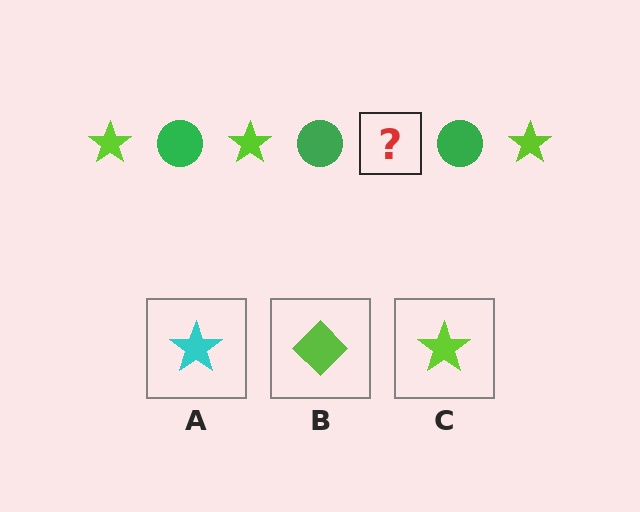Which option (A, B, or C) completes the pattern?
C.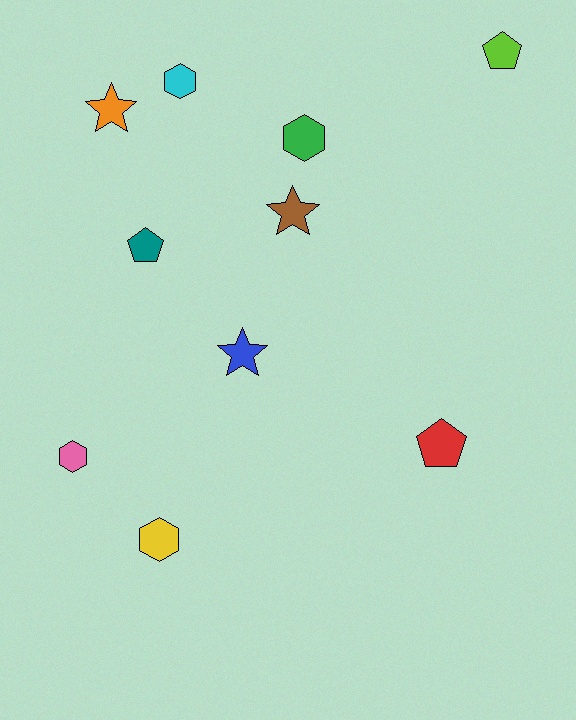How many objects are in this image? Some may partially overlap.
There are 10 objects.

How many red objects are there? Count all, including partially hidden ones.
There is 1 red object.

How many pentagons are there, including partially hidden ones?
There are 3 pentagons.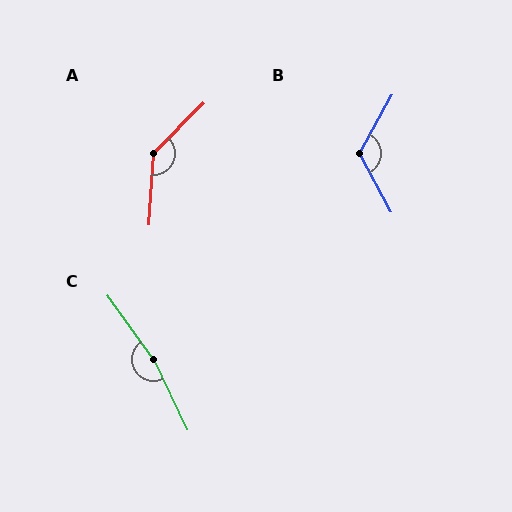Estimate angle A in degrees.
Approximately 139 degrees.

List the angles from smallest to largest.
B (123°), A (139°), C (170°).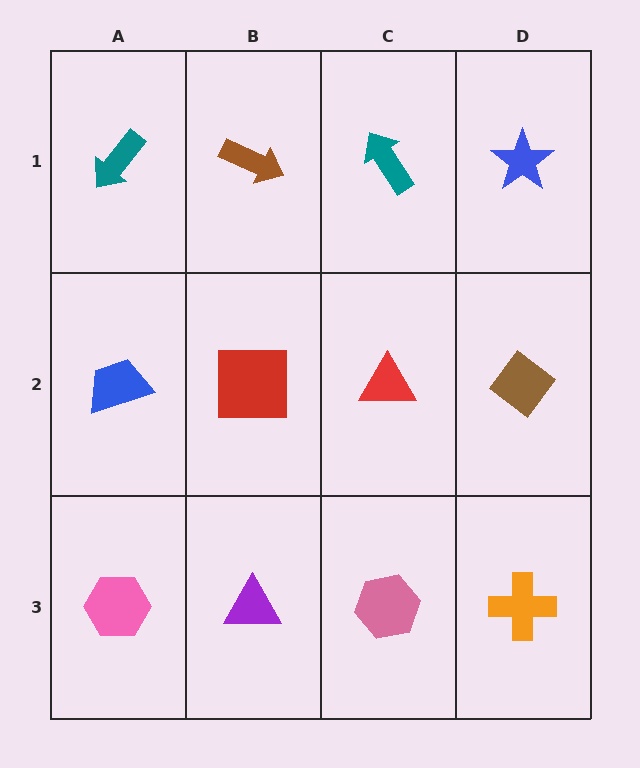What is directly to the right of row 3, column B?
A pink hexagon.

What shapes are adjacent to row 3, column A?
A blue trapezoid (row 2, column A), a purple triangle (row 3, column B).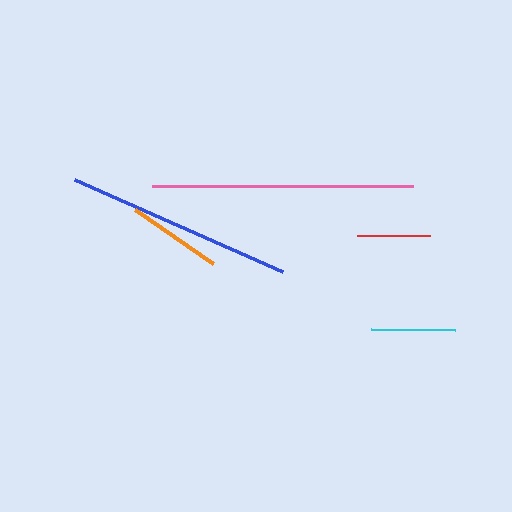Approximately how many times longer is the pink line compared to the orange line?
The pink line is approximately 2.8 times the length of the orange line.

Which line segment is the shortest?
The red line is the shortest at approximately 73 pixels.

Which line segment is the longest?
The pink line is the longest at approximately 261 pixels.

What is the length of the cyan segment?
The cyan segment is approximately 84 pixels long.